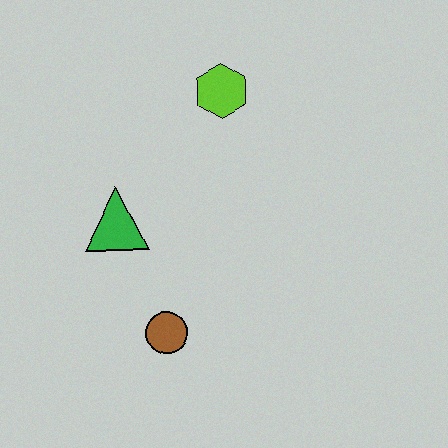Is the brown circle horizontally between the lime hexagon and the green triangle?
Yes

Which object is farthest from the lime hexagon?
The brown circle is farthest from the lime hexagon.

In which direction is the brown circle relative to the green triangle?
The brown circle is below the green triangle.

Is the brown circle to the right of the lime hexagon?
No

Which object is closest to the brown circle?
The green triangle is closest to the brown circle.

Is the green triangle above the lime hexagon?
No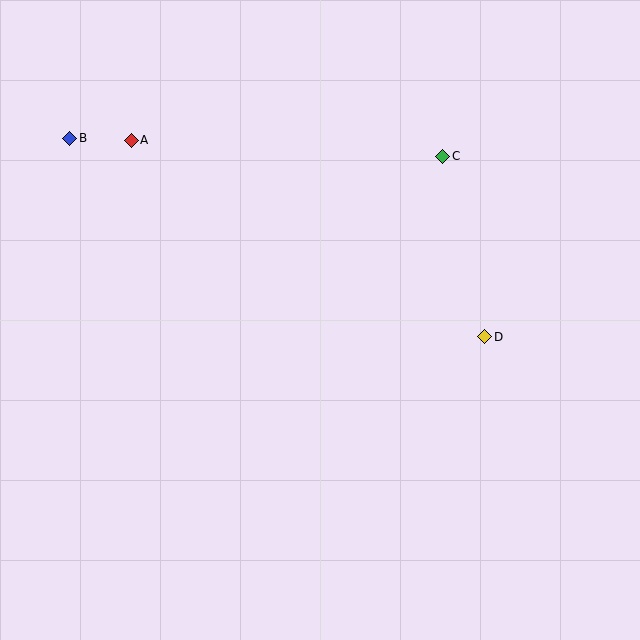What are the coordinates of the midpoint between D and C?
The midpoint between D and C is at (464, 246).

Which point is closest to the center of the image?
Point D at (485, 337) is closest to the center.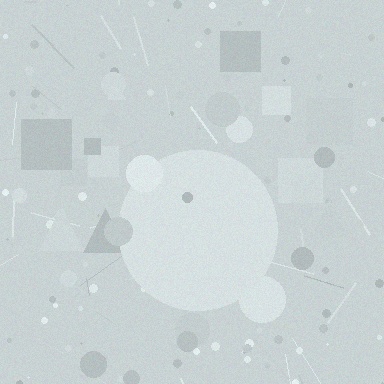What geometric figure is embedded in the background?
A circle is embedded in the background.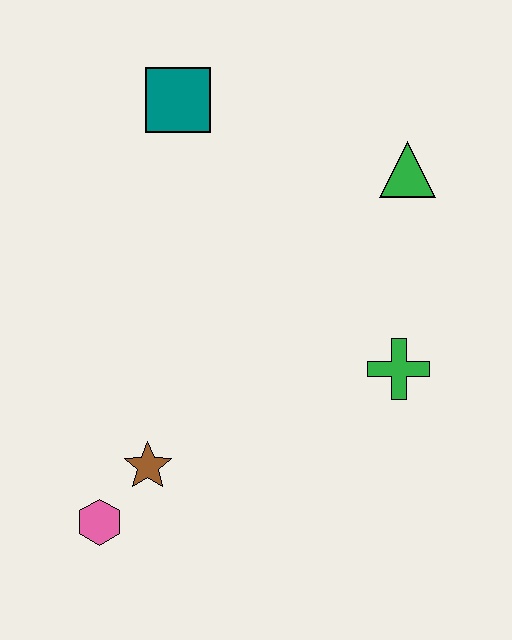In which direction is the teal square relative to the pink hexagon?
The teal square is above the pink hexagon.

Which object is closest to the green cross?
The green triangle is closest to the green cross.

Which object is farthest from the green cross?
The teal square is farthest from the green cross.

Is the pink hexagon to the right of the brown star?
No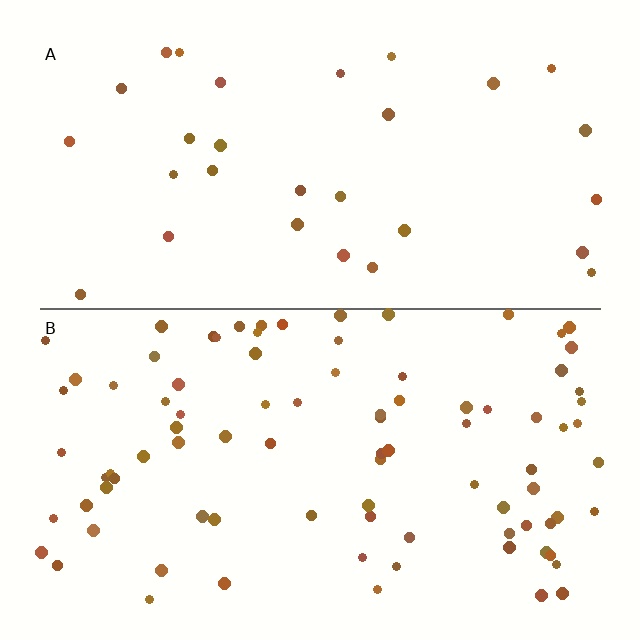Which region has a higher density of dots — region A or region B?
B (the bottom).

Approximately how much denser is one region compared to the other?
Approximately 3.0× — region B over region A.